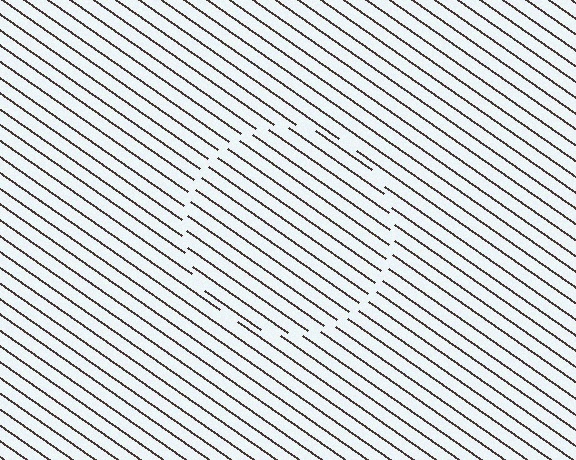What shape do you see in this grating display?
An illusory circle. The interior of the shape contains the same grating, shifted by half a period — the contour is defined by the phase discontinuity where line-ends from the inner and outer gratings abut.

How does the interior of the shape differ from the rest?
The interior of the shape contains the same grating, shifted by half a period — the contour is defined by the phase discontinuity where line-ends from the inner and outer gratings abut.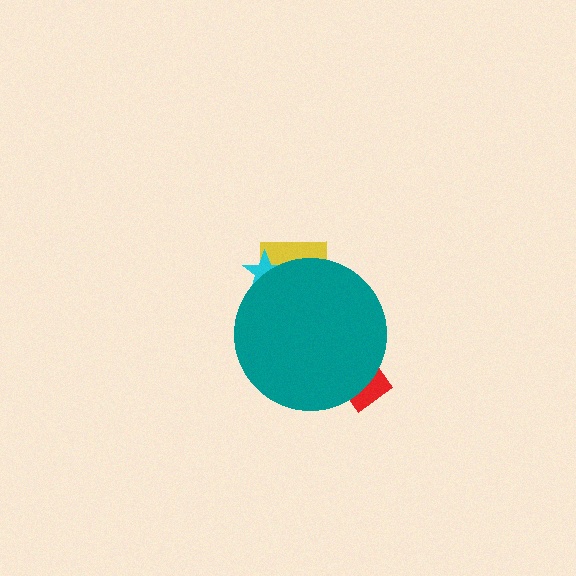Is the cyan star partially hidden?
Yes, the cyan star is partially hidden behind the teal circle.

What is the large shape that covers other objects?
A teal circle.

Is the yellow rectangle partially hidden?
Yes, the yellow rectangle is partially hidden behind the teal circle.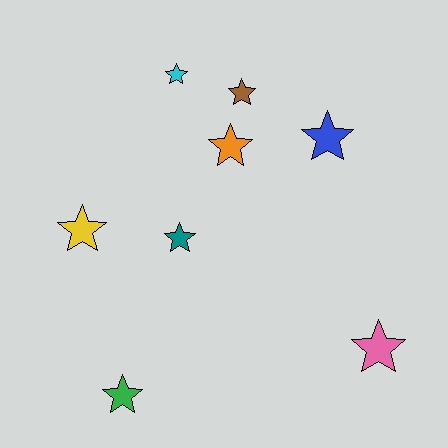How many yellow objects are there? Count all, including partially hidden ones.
There is 1 yellow object.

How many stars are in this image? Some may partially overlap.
There are 8 stars.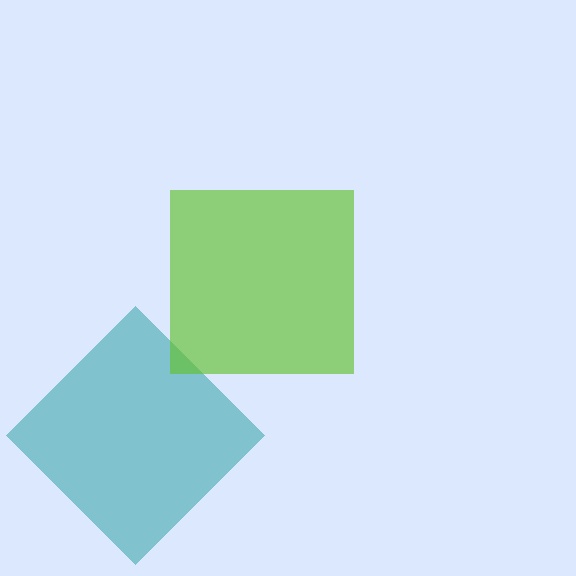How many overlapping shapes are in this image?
There are 2 overlapping shapes in the image.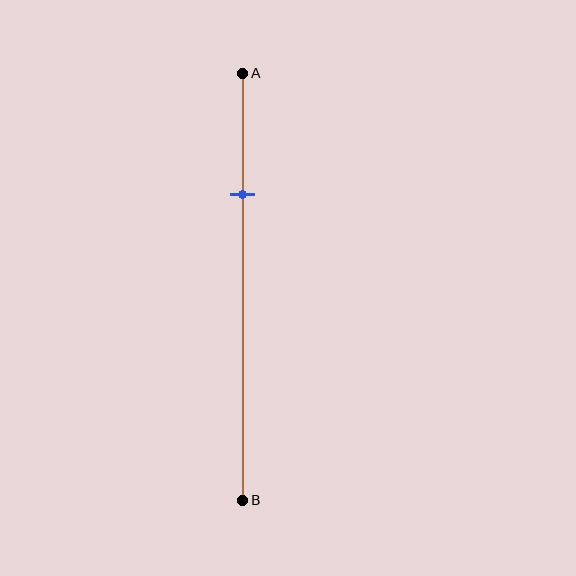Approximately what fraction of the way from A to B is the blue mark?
The blue mark is approximately 30% of the way from A to B.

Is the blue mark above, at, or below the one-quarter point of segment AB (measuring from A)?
The blue mark is below the one-quarter point of segment AB.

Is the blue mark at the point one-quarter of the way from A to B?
No, the mark is at about 30% from A, not at the 25% one-quarter point.